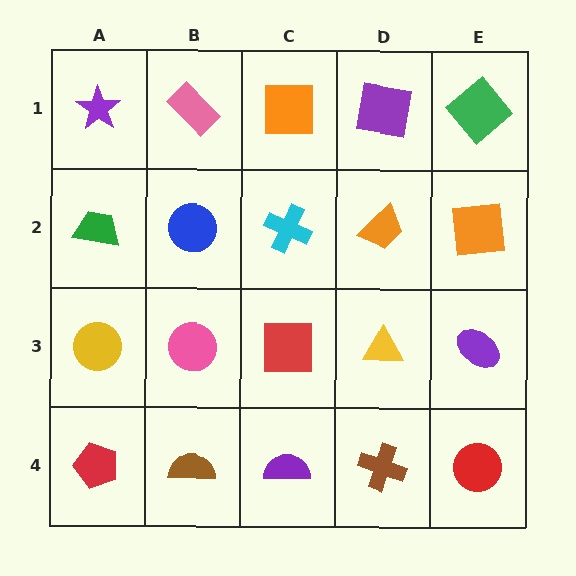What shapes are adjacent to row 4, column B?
A pink circle (row 3, column B), a red pentagon (row 4, column A), a purple semicircle (row 4, column C).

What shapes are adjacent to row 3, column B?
A blue circle (row 2, column B), a brown semicircle (row 4, column B), a yellow circle (row 3, column A), a red square (row 3, column C).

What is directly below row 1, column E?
An orange square.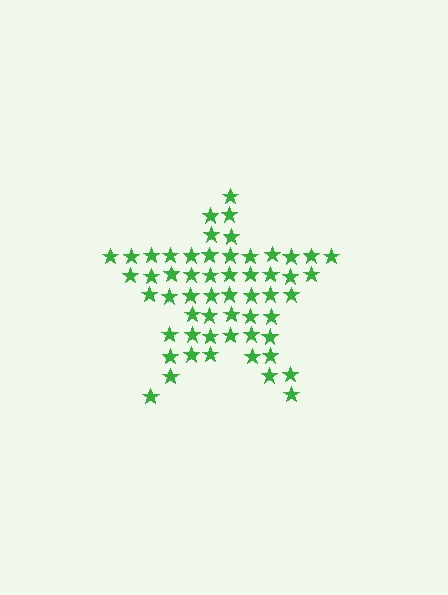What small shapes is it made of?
It is made of small stars.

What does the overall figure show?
The overall figure shows a star.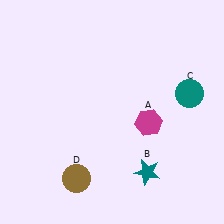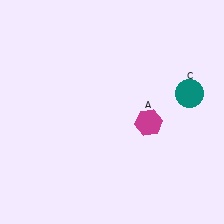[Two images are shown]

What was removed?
The teal star (B), the brown circle (D) were removed in Image 2.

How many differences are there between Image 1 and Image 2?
There are 2 differences between the two images.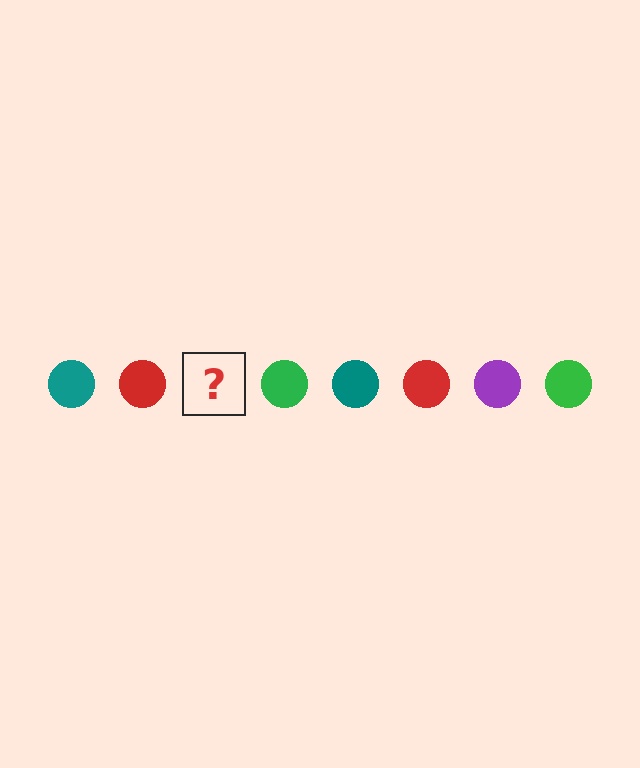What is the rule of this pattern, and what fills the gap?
The rule is that the pattern cycles through teal, red, purple, green circles. The gap should be filled with a purple circle.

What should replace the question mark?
The question mark should be replaced with a purple circle.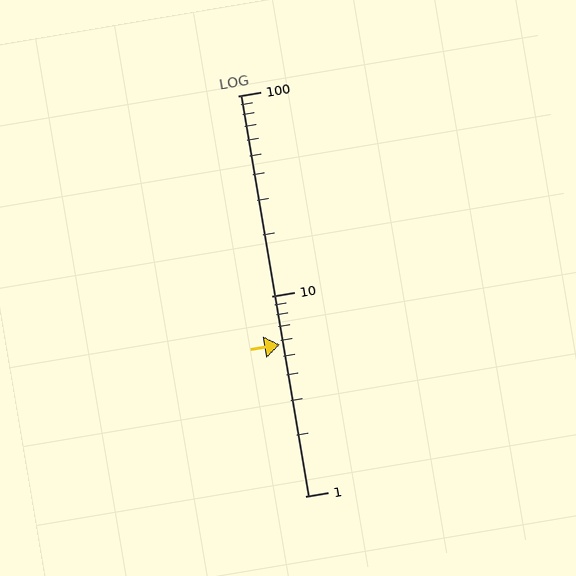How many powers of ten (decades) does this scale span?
The scale spans 2 decades, from 1 to 100.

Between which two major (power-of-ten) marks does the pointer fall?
The pointer is between 1 and 10.